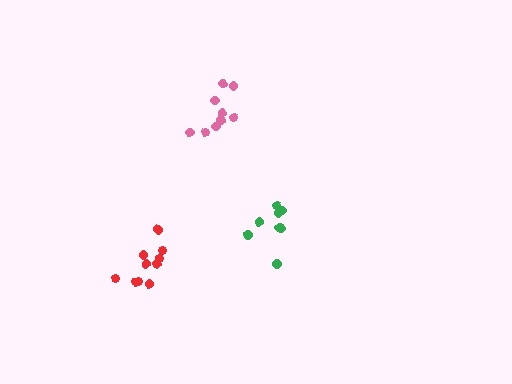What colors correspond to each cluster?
The clusters are colored: pink, green, red.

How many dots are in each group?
Group 1: 9 dots, Group 2: 8 dots, Group 3: 10 dots (27 total).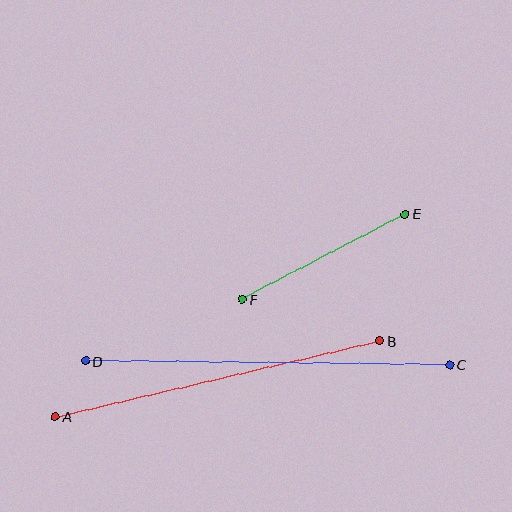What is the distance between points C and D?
The distance is approximately 364 pixels.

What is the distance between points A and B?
The distance is approximately 334 pixels.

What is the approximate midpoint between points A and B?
The midpoint is at approximately (218, 379) pixels.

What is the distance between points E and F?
The distance is approximately 184 pixels.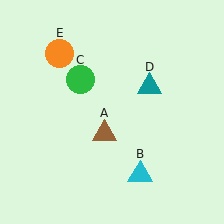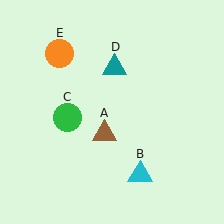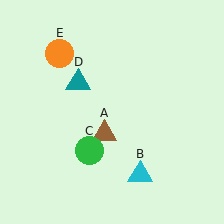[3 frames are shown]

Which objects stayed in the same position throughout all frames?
Brown triangle (object A) and cyan triangle (object B) and orange circle (object E) remained stationary.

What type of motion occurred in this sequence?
The green circle (object C), teal triangle (object D) rotated counterclockwise around the center of the scene.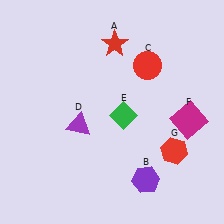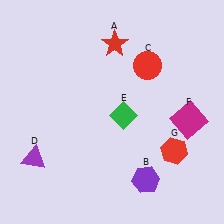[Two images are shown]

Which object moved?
The purple triangle (D) moved left.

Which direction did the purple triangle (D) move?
The purple triangle (D) moved left.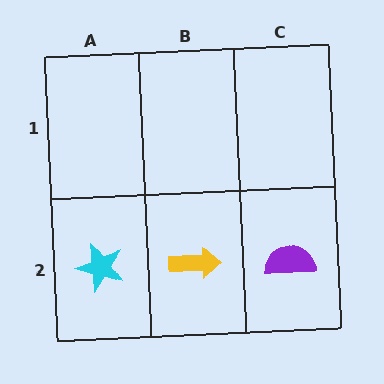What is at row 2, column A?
A cyan star.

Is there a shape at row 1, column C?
No, that cell is empty.